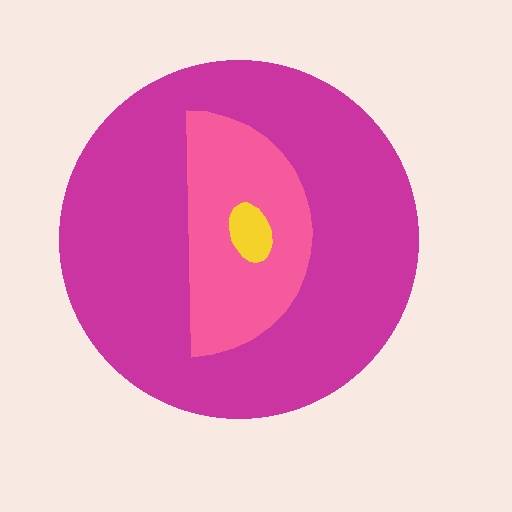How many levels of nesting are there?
3.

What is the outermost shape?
The magenta circle.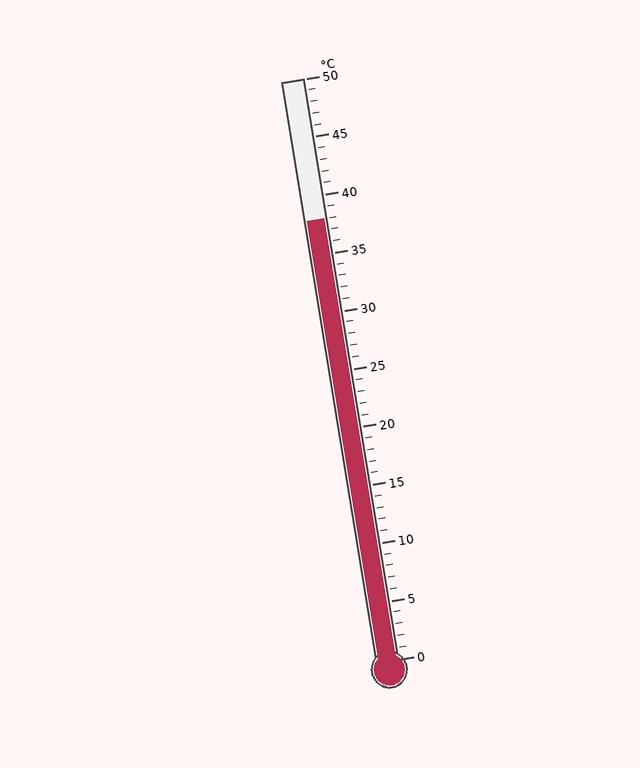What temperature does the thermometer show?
The thermometer shows approximately 38°C.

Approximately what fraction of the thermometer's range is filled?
The thermometer is filled to approximately 75% of its range.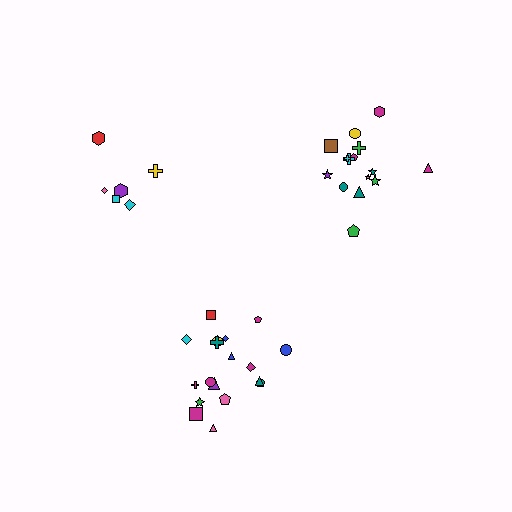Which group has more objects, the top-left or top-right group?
The top-right group.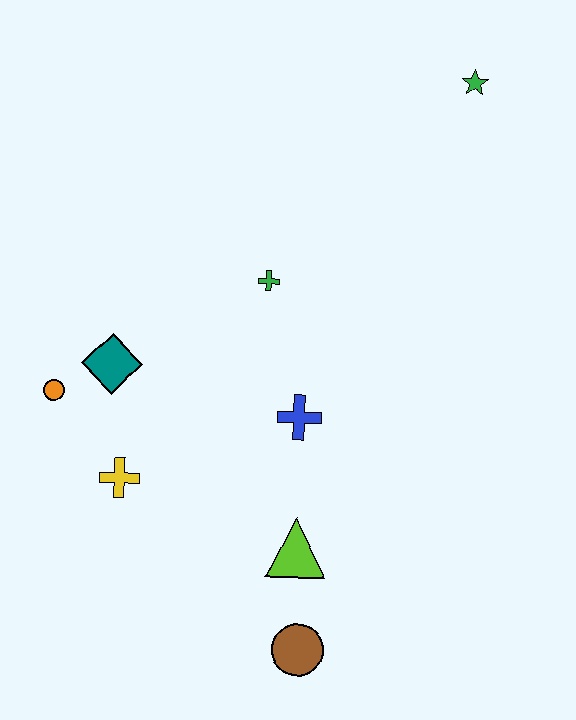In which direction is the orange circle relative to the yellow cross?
The orange circle is above the yellow cross.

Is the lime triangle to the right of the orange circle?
Yes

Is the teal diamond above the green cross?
No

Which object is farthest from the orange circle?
The green star is farthest from the orange circle.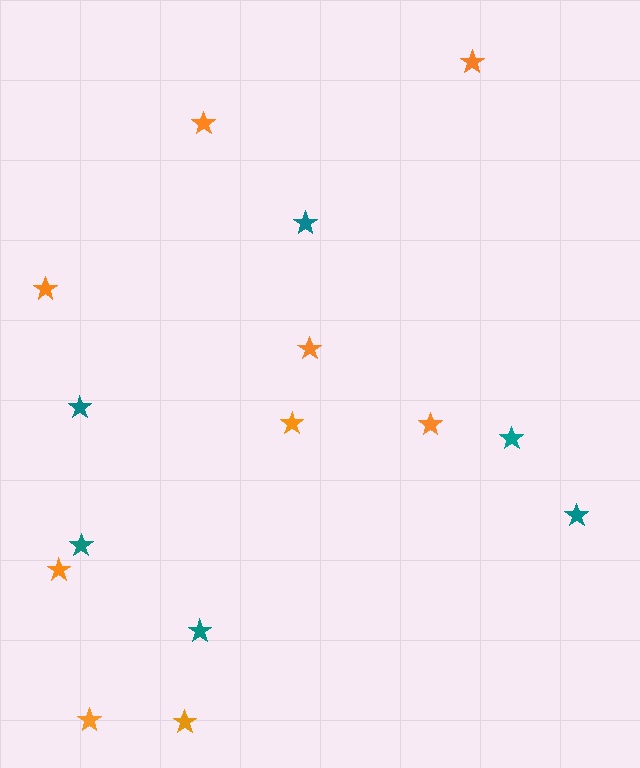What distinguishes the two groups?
There are 2 groups: one group of teal stars (6) and one group of orange stars (9).